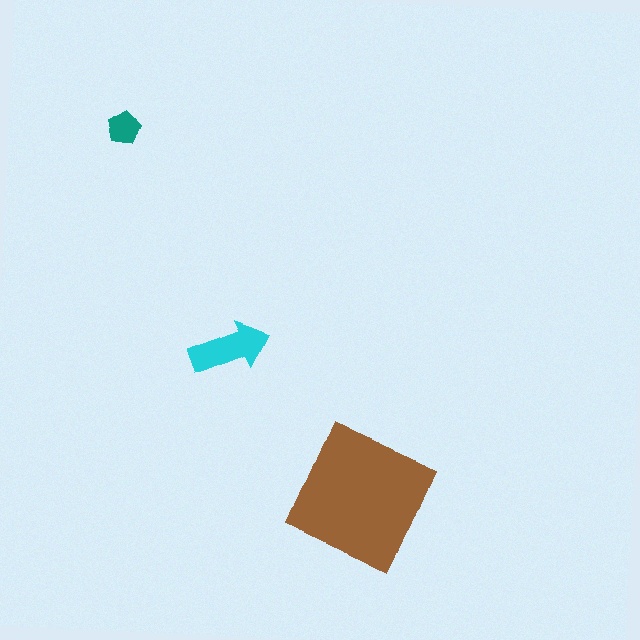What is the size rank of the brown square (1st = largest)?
1st.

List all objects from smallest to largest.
The teal pentagon, the cyan arrow, the brown square.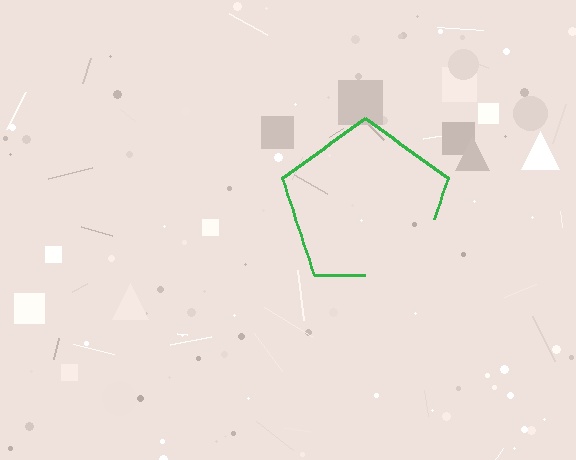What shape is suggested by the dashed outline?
The dashed outline suggests a pentagon.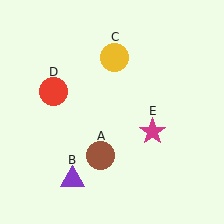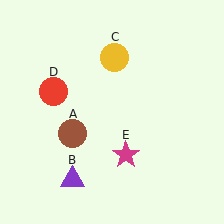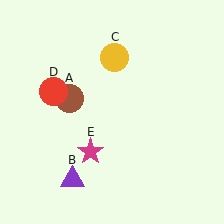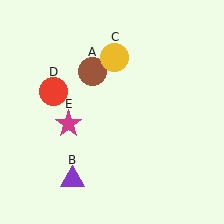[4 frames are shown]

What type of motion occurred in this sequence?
The brown circle (object A), magenta star (object E) rotated clockwise around the center of the scene.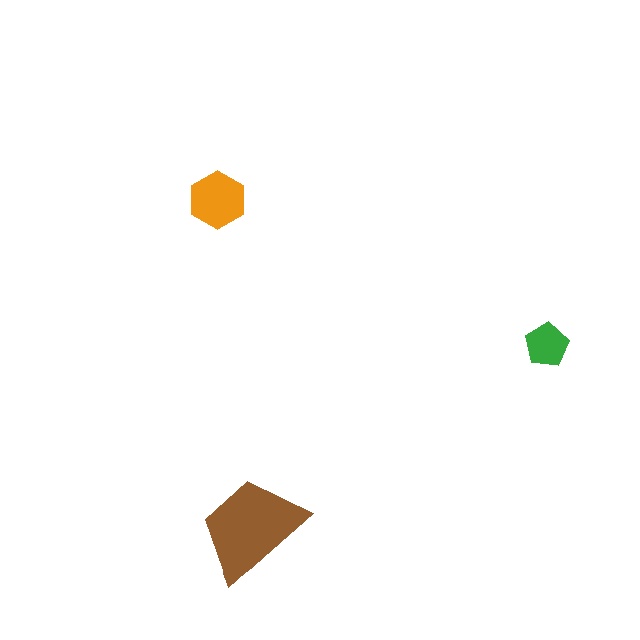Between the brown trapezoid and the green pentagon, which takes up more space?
The brown trapezoid.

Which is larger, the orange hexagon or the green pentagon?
The orange hexagon.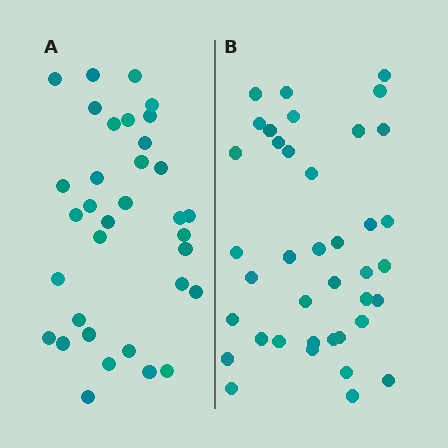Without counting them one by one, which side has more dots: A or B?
Region B (the right region) has more dots.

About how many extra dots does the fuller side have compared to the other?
Region B has about 5 more dots than region A.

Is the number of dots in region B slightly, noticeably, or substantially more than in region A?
Region B has only slightly more — the two regions are fairly close. The ratio is roughly 1.1 to 1.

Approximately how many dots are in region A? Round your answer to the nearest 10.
About 30 dots. (The exact count is 34, which rounds to 30.)